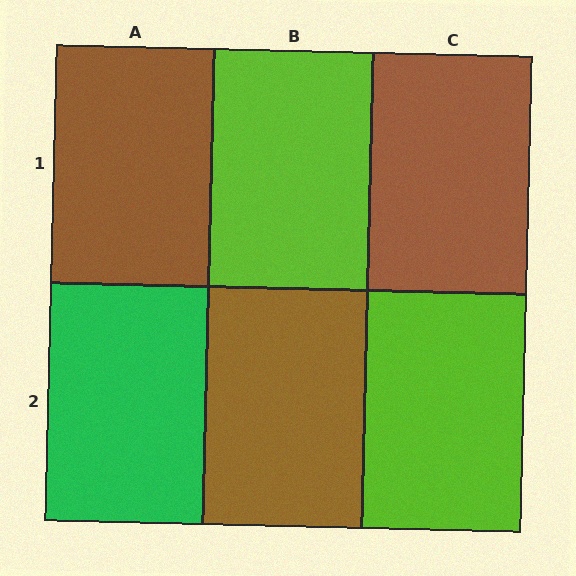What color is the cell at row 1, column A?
Brown.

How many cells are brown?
3 cells are brown.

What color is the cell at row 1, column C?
Brown.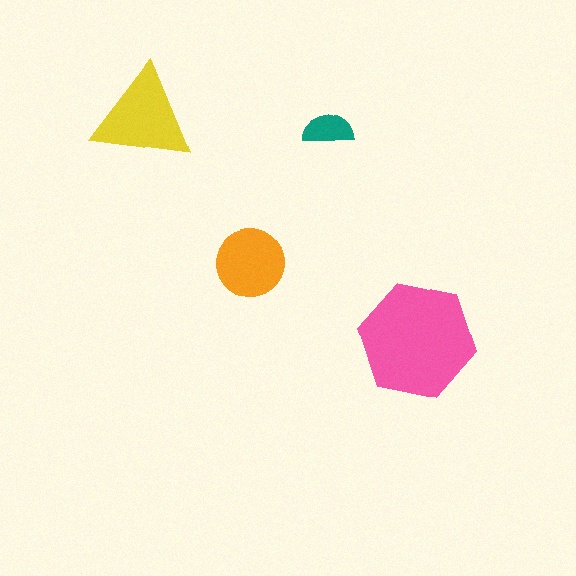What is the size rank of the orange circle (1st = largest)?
3rd.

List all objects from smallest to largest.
The teal semicircle, the orange circle, the yellow triangle, the pink hexagon.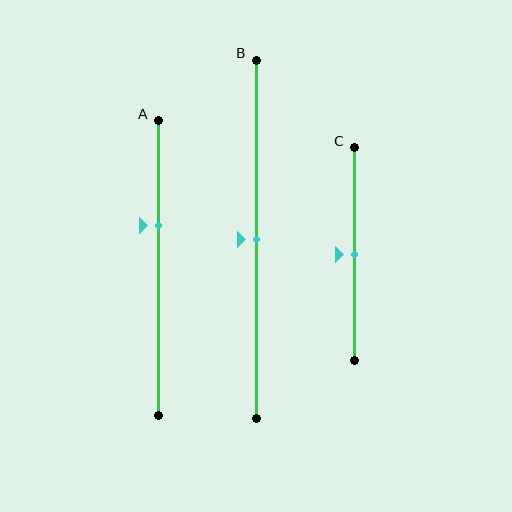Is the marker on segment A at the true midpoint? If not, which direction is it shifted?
No, the marker on segment A is shifted upward by about 14% of the segment length.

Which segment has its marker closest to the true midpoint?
Segment B has its marker closest to the true midpoint.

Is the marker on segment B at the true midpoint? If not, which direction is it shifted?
Yes, the marker on segment B is at the true midpoint.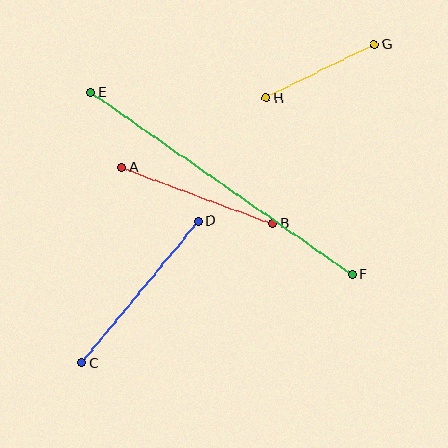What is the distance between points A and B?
The distance is approximately 161 pixels.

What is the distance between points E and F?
The distance is approximately 318 pixels.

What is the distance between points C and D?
The distance is approximately 183 pixels.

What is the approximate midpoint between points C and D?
The midpoint is at approximately (140, 292) pixels.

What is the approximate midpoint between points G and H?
The midpoint is at approximately (320, 71) pixels.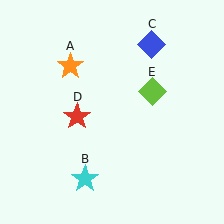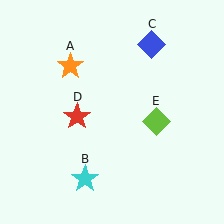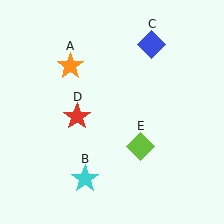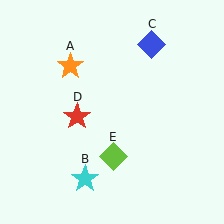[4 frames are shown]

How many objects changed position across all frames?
1 object changed position: lime diamond (object E).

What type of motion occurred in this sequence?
The lime diamond (object E) rotated clockwise around the center of the scene.